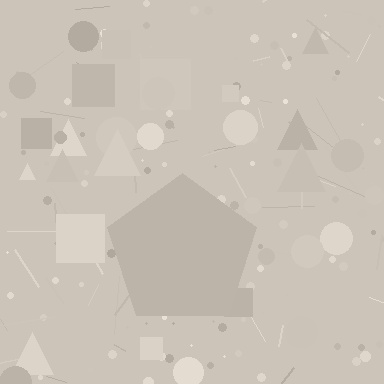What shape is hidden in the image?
A pentagon is hidden in the image.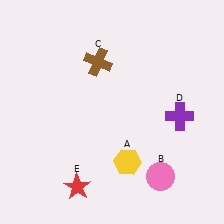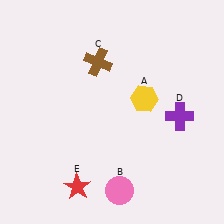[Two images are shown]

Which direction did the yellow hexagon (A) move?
The yellow hexagon (A) moved up.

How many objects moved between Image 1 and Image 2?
2 objects moved between the two images.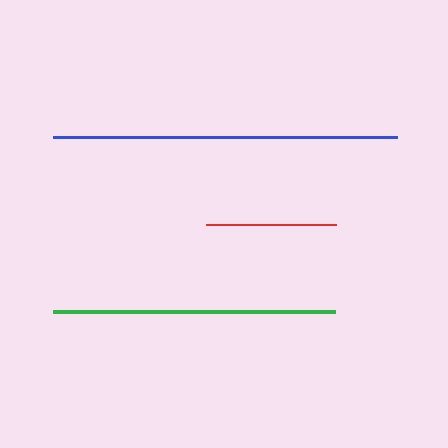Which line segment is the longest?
The blue line is the longest at approximately 343 pixels.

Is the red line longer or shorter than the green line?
The green line is longer than the red line.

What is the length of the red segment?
The red segment is approximately 130 pixels long.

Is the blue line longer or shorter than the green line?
The blue line is longer than the green line.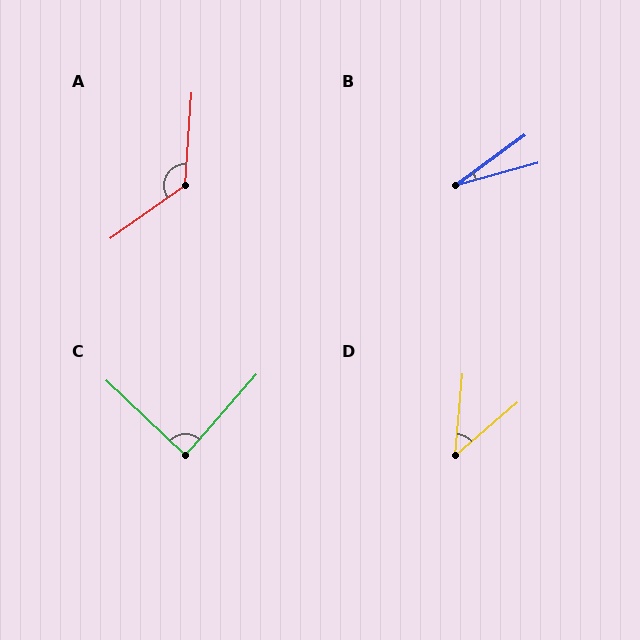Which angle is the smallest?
B, at approximately 21 degrees.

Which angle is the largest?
A, at approximately 129 degrees.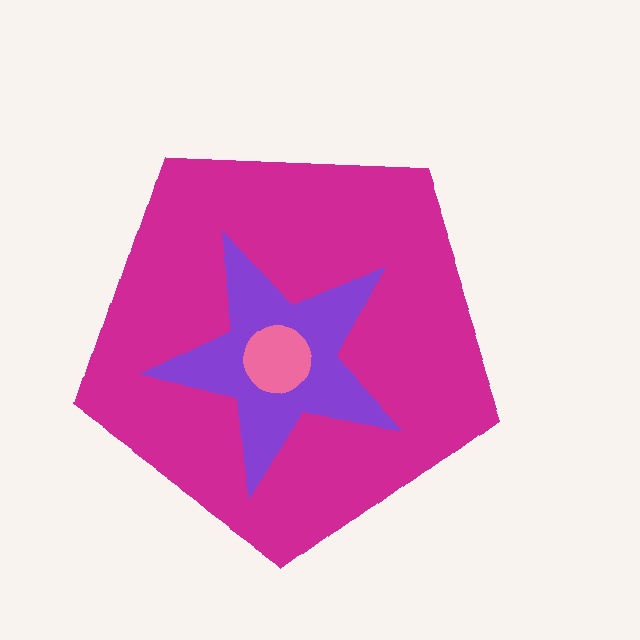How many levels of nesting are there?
3.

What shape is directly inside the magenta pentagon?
The purple star.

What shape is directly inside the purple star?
The pink circle.